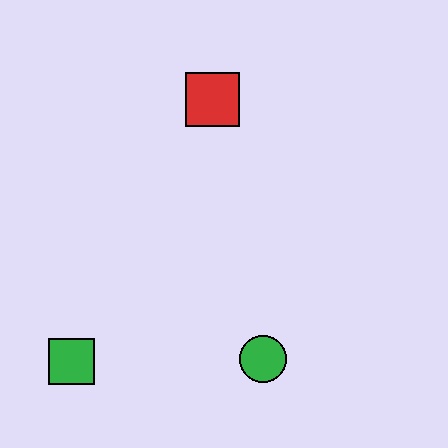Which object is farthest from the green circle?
The red square is farthest from the green circle.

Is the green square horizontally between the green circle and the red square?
No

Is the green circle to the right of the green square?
Yes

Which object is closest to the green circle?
The green square is closest to the green circle.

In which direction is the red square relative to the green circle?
The red square is above the green circle.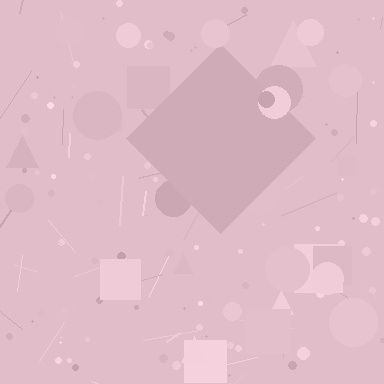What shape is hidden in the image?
A diamond is hidden in the image.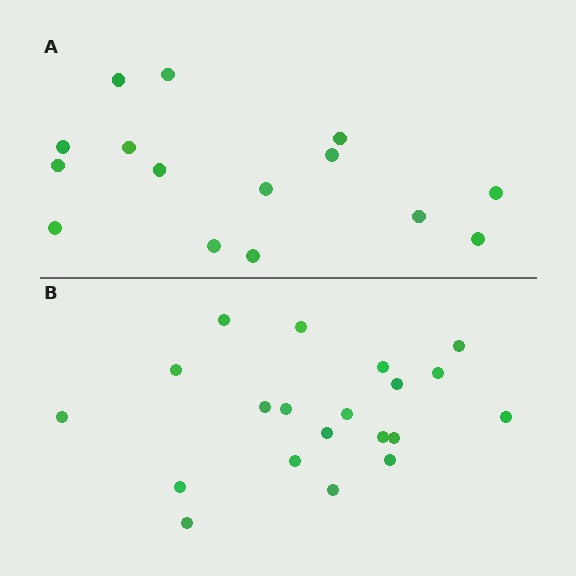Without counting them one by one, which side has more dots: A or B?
Region B (the bottom region) has more dots.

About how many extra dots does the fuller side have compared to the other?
Region B has about 5 more dots than region A.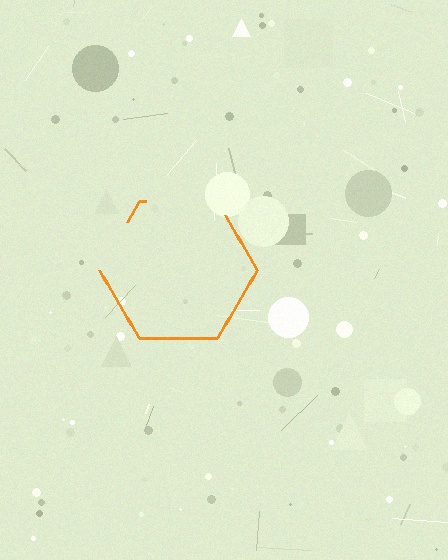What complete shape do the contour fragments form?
The contour fragments form a hexagon.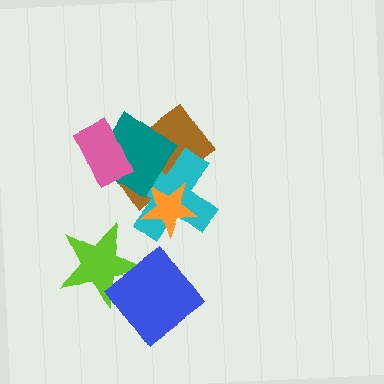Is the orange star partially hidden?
No, no other shape covers it.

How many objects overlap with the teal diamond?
3 objects overlap with the teal diamond.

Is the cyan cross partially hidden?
Yes, it is partially covered by another shape.